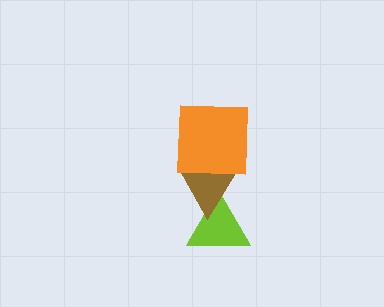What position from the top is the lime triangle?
The lime triangle is 3rd from the top.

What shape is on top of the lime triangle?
The brown triangle is on top of the lime triangle.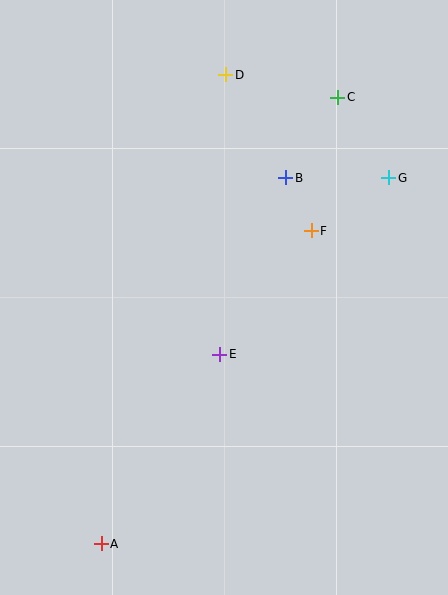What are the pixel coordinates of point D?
Point D is at (226, 75).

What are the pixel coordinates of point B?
Point B is at (286, 178).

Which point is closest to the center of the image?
Point E at (220, 354) is closest to the center.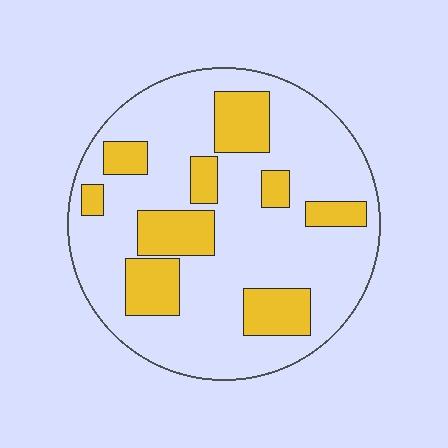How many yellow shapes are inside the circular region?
9.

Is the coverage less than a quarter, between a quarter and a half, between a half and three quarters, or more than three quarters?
Between a quarter and a half.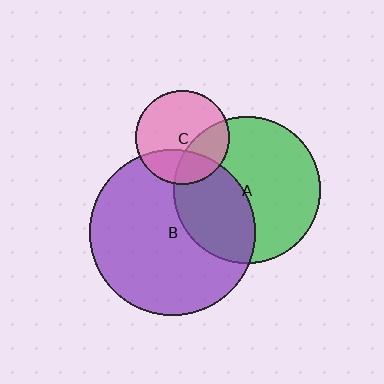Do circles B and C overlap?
Yes.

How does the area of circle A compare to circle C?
Approximately 2.5 times.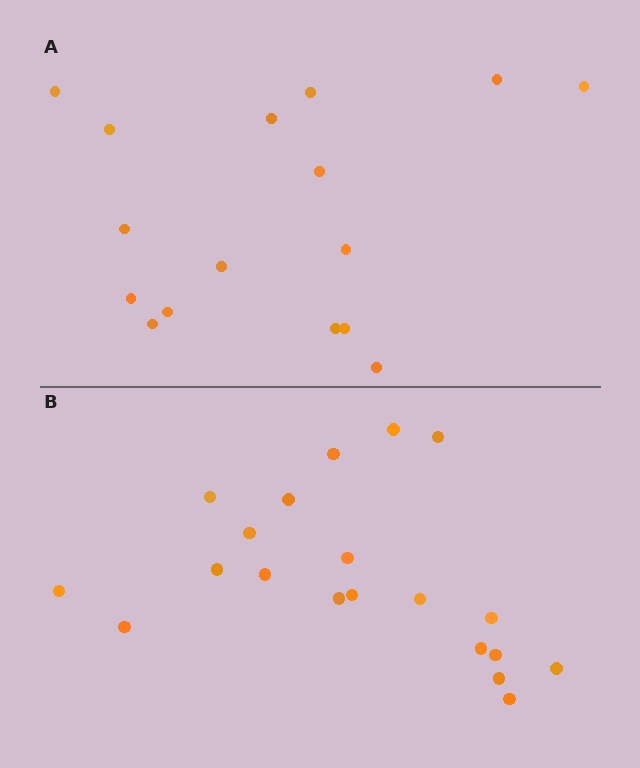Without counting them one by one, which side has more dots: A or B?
Region B (the bottom region) has more dots.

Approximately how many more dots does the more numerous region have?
Region B has about 4 more dots than region A.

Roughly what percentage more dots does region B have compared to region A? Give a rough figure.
About 25% more.